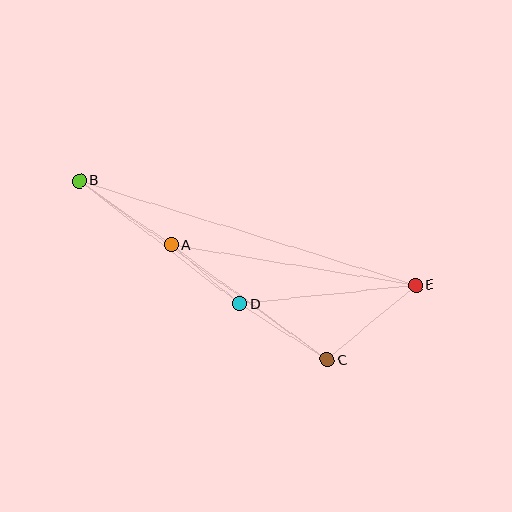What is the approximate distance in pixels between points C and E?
The distance between C and E is approximately 116 pixels.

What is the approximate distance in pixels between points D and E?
The distance between D and E is approximately 177 pixels.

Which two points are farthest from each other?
Points B and E are farthest from each other.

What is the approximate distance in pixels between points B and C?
The distance between B and C is approximately 306 pixels.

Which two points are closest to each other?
Points A and D are closest to each other.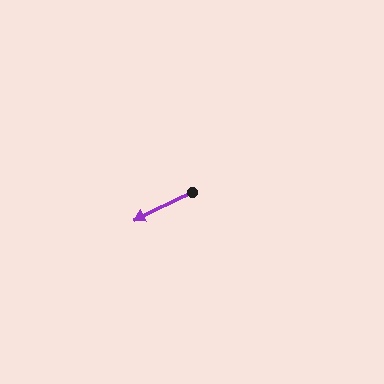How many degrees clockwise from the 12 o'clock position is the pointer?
Approximately 244 degrees.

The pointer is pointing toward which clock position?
Roughly 8 o'clock.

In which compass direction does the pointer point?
Southwest.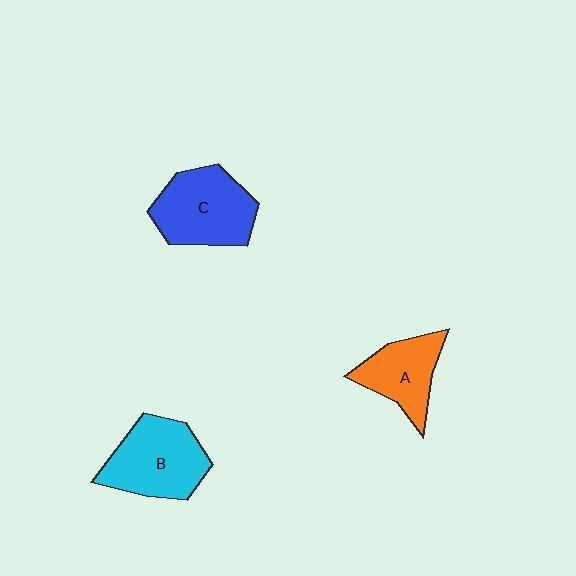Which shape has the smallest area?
Shape A (orange).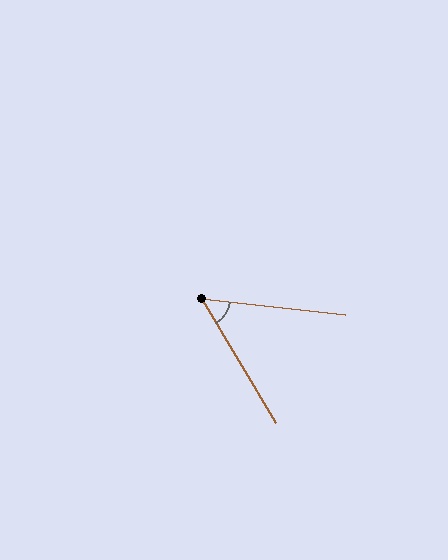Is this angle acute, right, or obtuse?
It is acute.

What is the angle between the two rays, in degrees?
Approximately 53 degrees.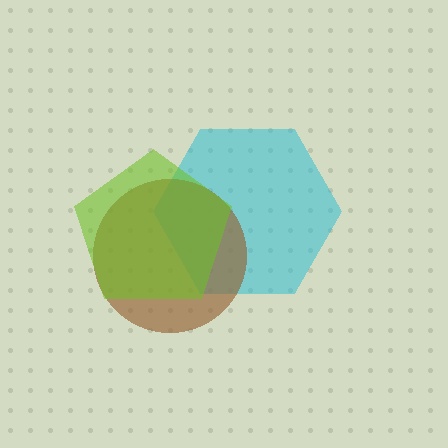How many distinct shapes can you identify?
There are 3 distinct shapes: a cyan hexagon, a brown circle, a lime pentagon.